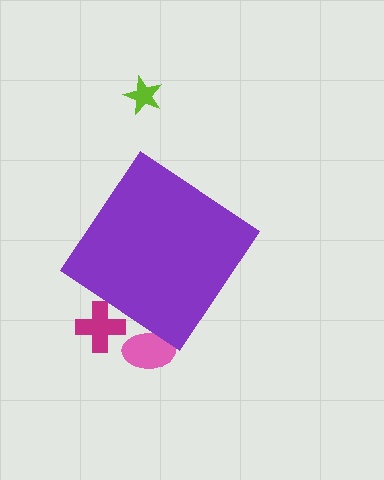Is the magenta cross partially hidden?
Yes, the magenta cross is partially hidden behind the purple diamond.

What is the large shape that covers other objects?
A purple diamond.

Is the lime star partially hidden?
No, the lime star is fully visible.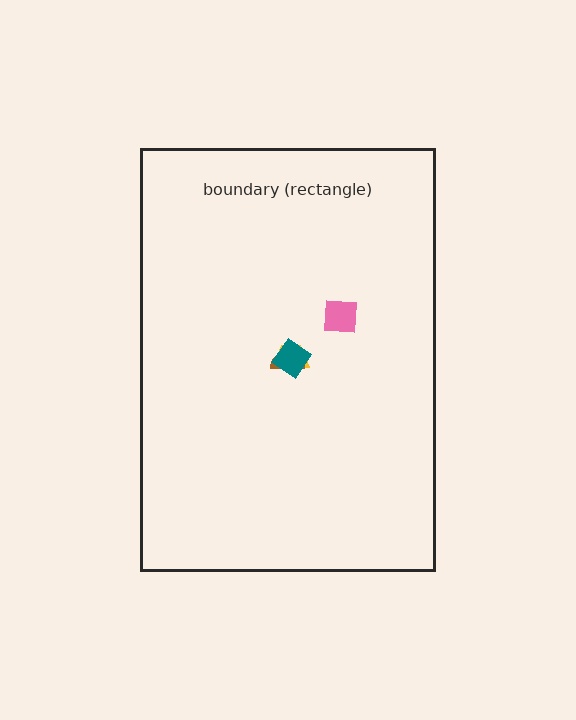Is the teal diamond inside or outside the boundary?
Inside.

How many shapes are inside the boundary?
4 inside, 0 outside.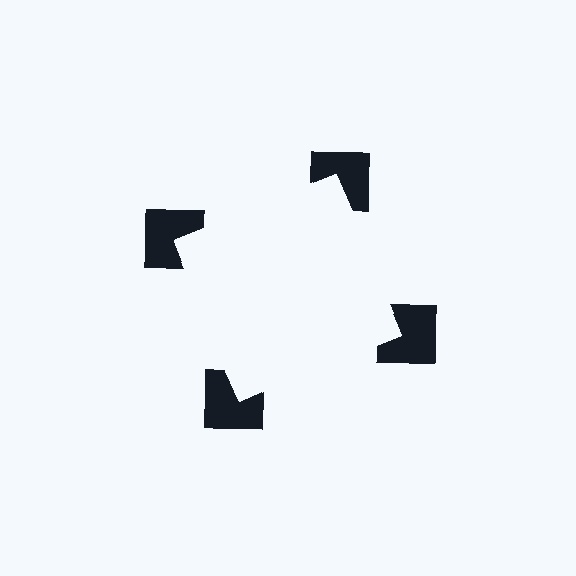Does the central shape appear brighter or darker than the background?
It typically appears slightly brighter than the background, even though no actual brightness change is drawn.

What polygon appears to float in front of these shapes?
An illusory square — its edges are inferred from the aligned wedge cuts in the notched squares, not physically drawn.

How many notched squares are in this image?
There are 4 — one at each vertex of the illusory square.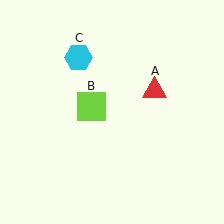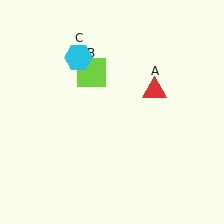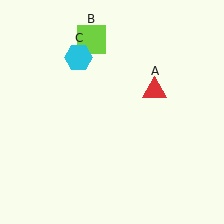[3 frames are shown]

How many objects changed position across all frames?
1 object changed position: lime square (object B).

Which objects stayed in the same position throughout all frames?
Red triangle (object A) and cyan hexagon (object C) remained stationary.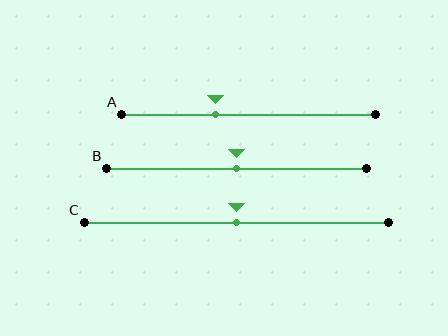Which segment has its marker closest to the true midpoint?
Segment B has its marker closest to the true midpoint.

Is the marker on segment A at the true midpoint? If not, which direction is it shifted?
No, the marker on segment A is shifted to the left by about 13% of the segment length.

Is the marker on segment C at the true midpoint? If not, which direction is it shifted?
Yes, the marker on segment C is at the true midpoint.